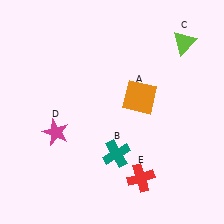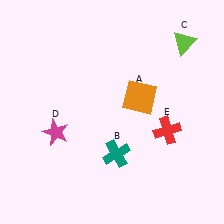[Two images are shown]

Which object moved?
The red cross (E) moved up.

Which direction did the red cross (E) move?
The red cross (E) moved up.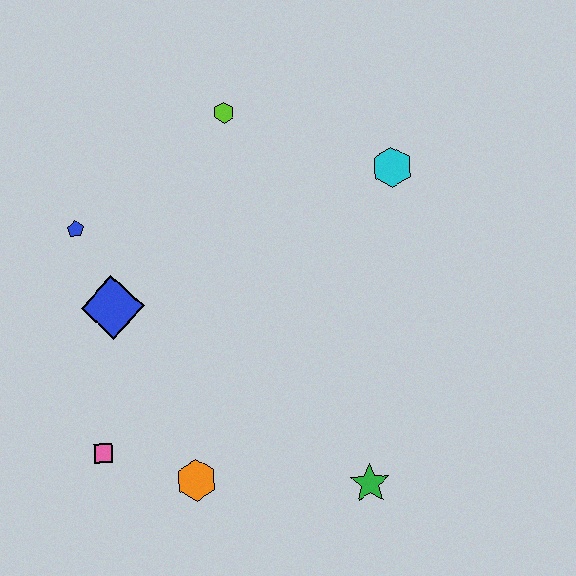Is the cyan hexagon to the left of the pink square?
No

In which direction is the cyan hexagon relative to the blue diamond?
The cyan hexagon is to the right of the blue diamond.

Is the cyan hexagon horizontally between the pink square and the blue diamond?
No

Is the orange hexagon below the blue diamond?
Yes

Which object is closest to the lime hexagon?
The cyan hexagon is closest to the lime hexagon.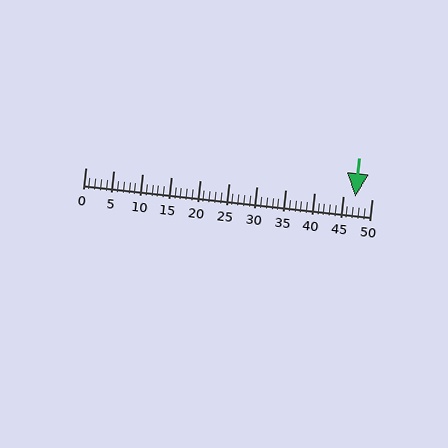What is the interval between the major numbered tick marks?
The major tick marks are spaced 5 units apart.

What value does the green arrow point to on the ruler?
The green arrow points to approximately 47.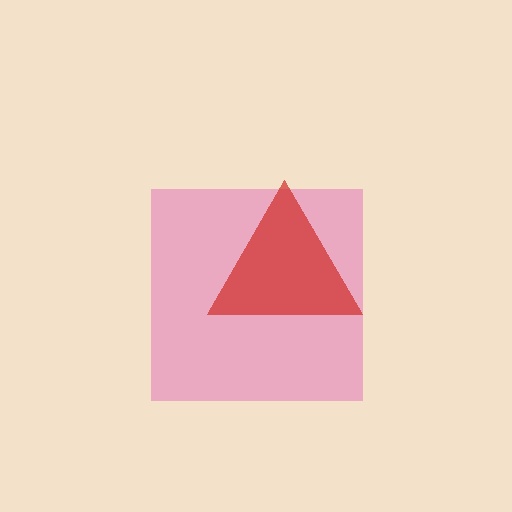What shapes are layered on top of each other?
The layered shapes are: a pink square, a red triangle.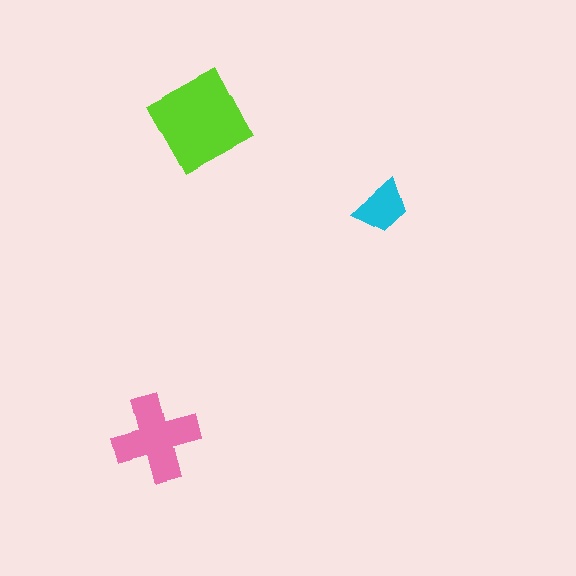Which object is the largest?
The lime diamond.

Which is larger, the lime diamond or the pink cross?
The lime diamond.